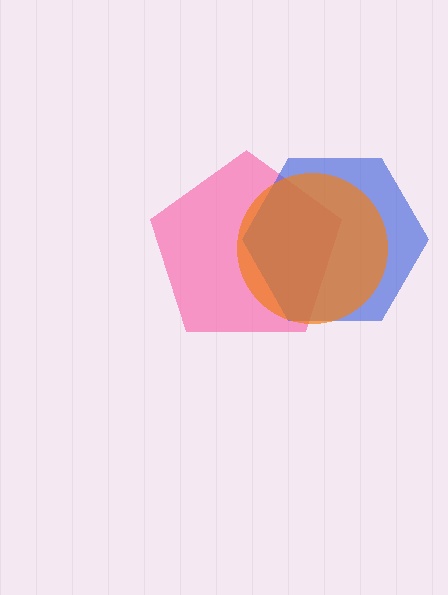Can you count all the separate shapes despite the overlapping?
Yes, there are 3 separate shapes.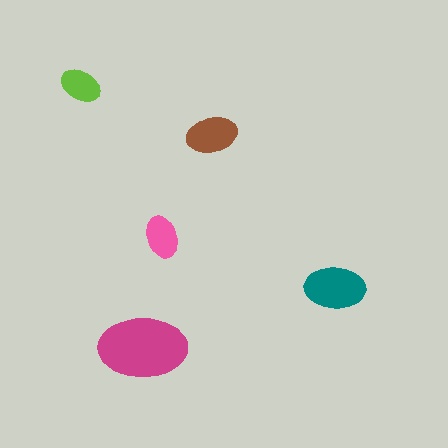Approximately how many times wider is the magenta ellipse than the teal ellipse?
About 1.5 times wider.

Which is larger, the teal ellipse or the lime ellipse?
The teal one.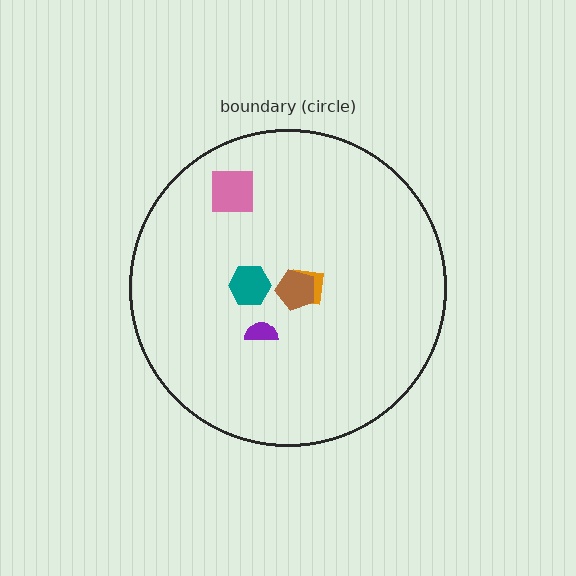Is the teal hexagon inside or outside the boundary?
Inside.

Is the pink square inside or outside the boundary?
Inside.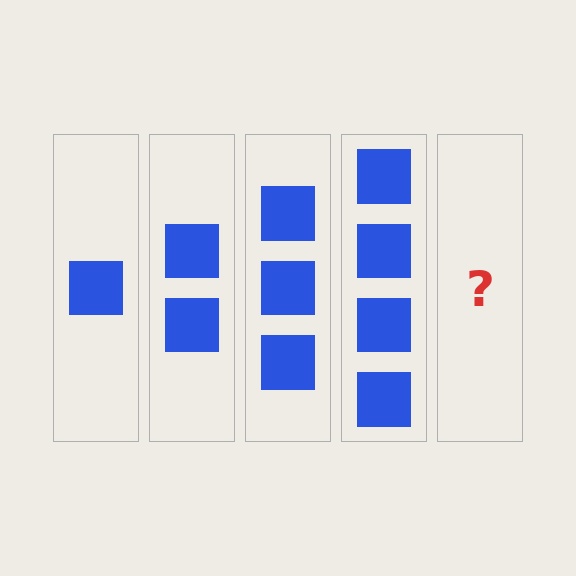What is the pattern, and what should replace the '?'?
The pattern is that each step adds one more square. The '?' should be 5 squares.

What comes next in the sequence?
The next element should be 5 squares.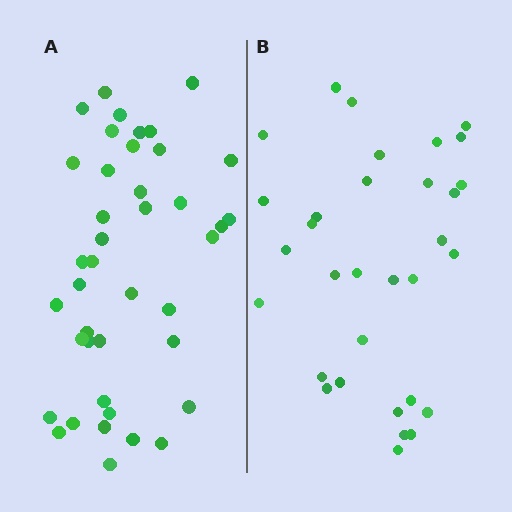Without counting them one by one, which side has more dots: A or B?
Region A (the left region) has more dots.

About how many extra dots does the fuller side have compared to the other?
Region A has roughly 8 or so more dots than region B.